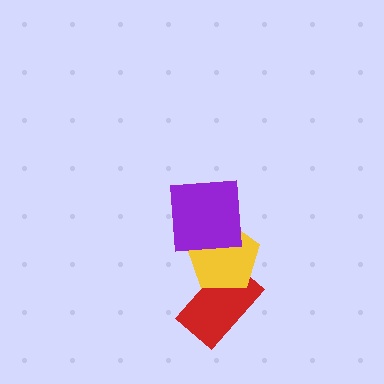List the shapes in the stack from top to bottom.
From top to bottom: the purple square, the yellow pentagon, the red rectangle.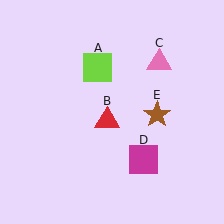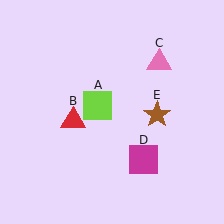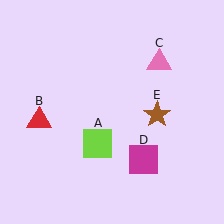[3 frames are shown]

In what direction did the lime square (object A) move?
The lime square (object A) moved down.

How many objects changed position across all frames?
2 objects changed position: lime square (object A), red triangle (object B).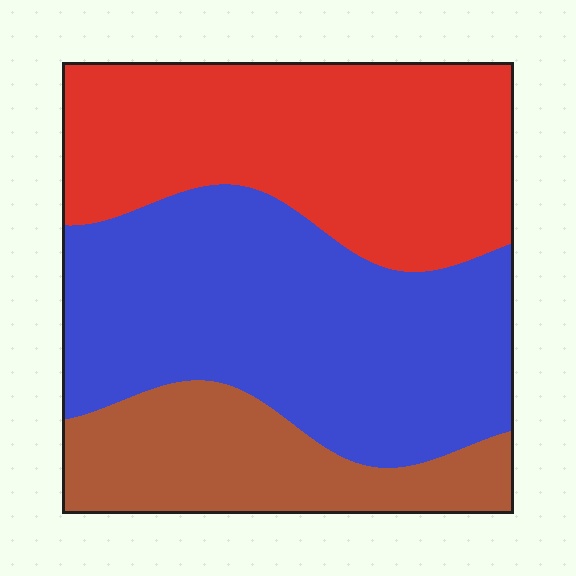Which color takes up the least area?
Brown, at roughly 20%.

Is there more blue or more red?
Blue.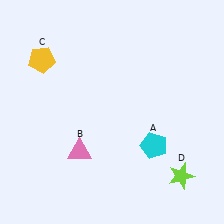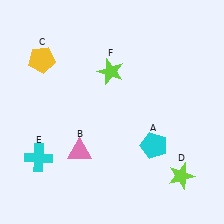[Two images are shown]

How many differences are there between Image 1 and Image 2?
There are 2 differences between the two images.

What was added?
A cyan cross (E), a lime star (F) were added in Image 2.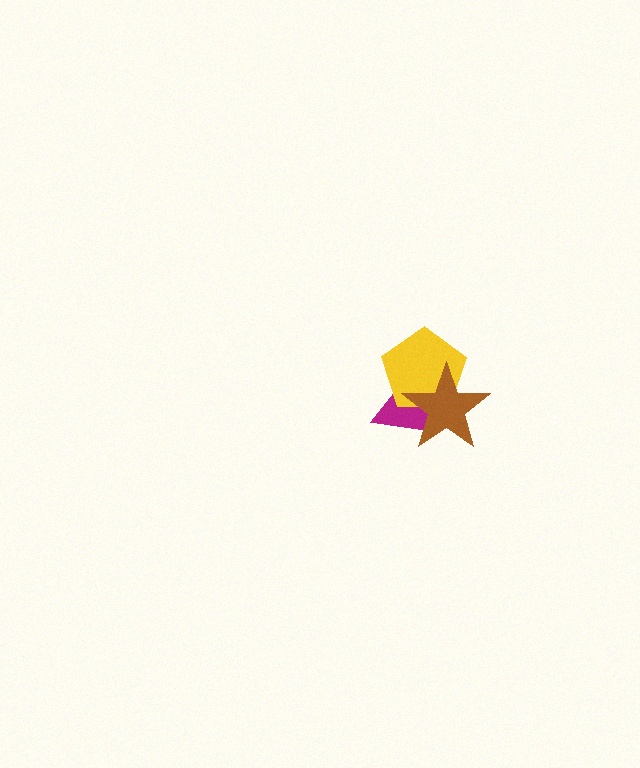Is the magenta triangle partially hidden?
Yes, it is partially covered by another shape.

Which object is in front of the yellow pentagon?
The brown star is in front of the yellow pentagon.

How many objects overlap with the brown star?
2 objects overlap with the brown star.